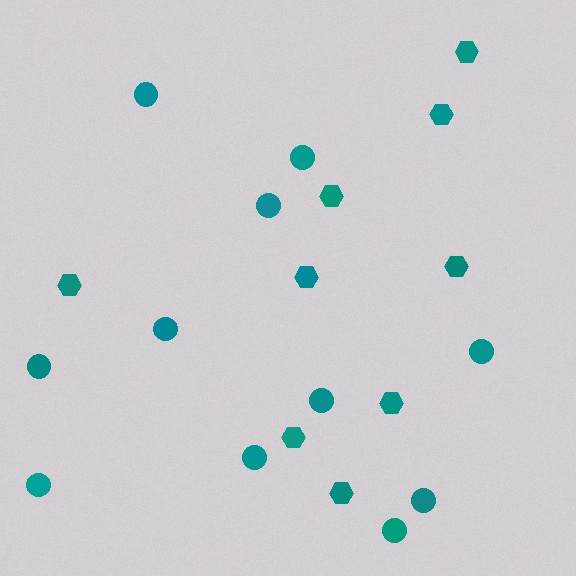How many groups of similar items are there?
There are 2 groups: one group of hexagons (9) and one group of circles (11).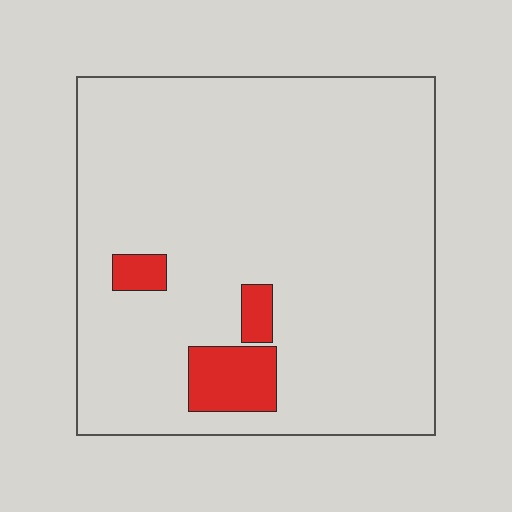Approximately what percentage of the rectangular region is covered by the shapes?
Approximately 10%.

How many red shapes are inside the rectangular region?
3.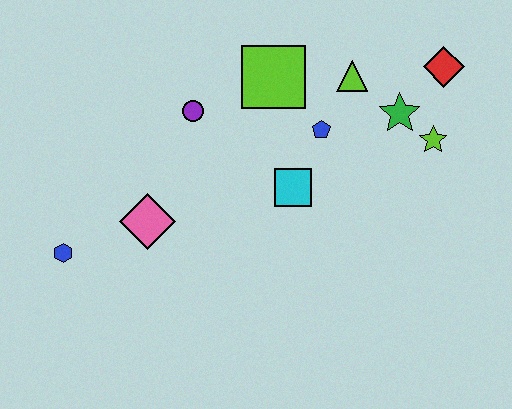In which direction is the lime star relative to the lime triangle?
The lime star is to the right of the lime triangle.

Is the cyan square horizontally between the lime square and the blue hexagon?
No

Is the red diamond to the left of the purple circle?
No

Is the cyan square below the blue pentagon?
Yes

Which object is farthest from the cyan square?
The blue hexagon is farthest from the cyan square.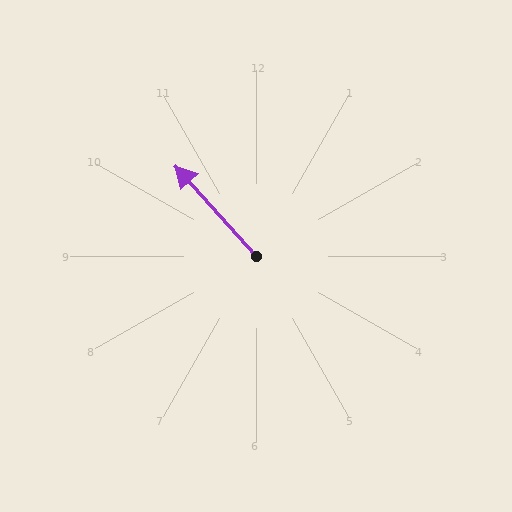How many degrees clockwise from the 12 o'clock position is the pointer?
Approximately 318 degrees.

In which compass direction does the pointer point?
Northwest.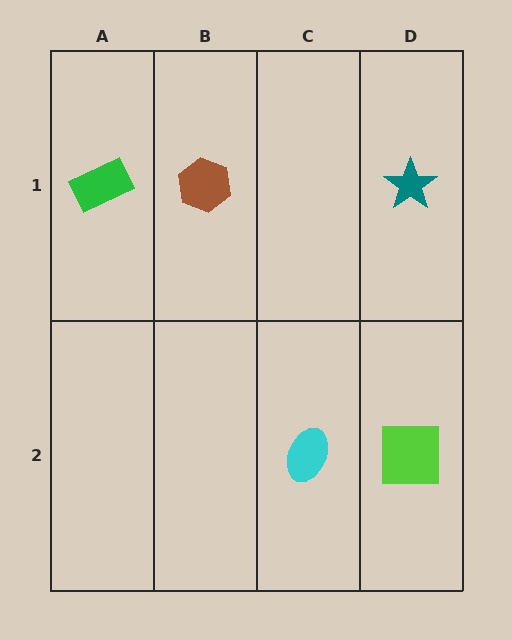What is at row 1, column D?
A teal star.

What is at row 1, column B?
A brown hexagon.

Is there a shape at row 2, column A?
No, that cell is empty.